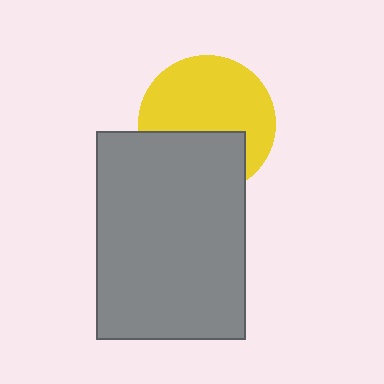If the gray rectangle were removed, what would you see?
You would see the complete yellow circle.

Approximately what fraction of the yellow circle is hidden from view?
Roughly 36% of the yellow circle is hidden behind the gray rectangle.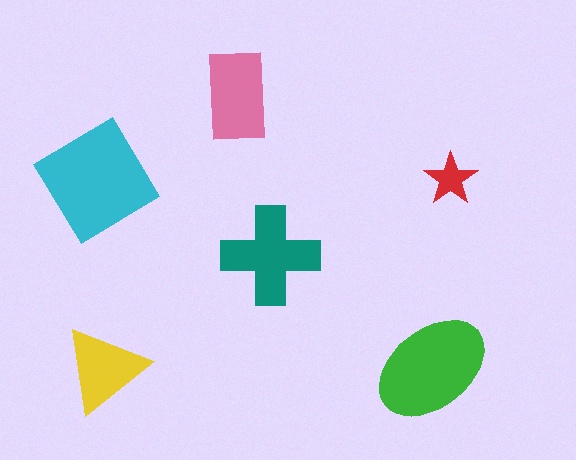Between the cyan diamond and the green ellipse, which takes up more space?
The cyan diamond.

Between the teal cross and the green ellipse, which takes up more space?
The green ellipse.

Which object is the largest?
The cyan diamond.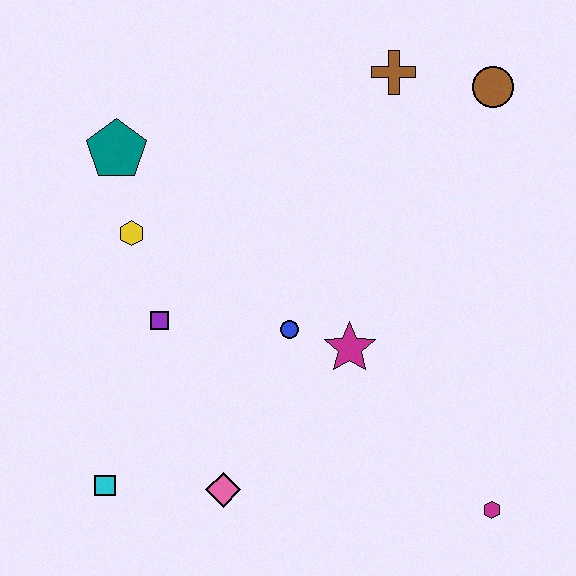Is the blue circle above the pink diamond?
Yes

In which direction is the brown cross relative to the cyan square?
The brown cross is above the cyan square.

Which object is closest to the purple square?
The yellow hexagon is closest to the purple square.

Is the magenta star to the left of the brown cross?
Yes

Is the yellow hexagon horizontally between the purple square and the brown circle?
No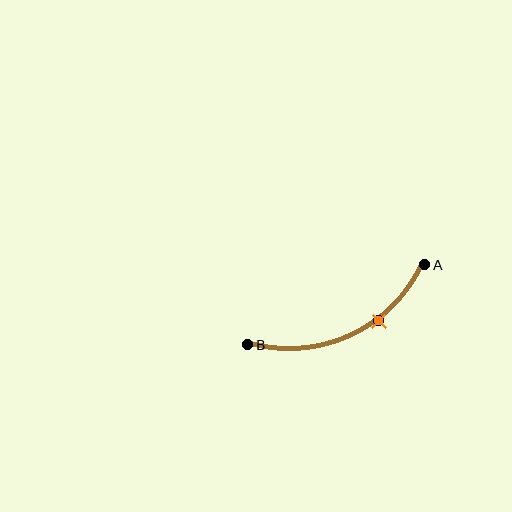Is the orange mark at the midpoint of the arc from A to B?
No. The orange mark lies on the arc but is closer to endpoint A. The arc midpoint would be at the point on the curve equidistant along the arc from both A and B.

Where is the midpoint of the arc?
The arc midpoint is the point on the curve farthest from the straight line joining A and B. It sits below that line.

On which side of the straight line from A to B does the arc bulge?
The arc bulges below the straight line connecting A and B.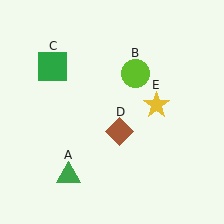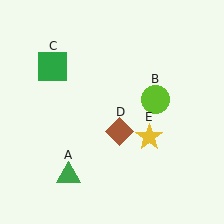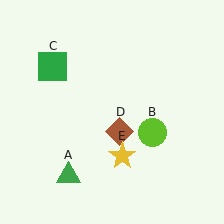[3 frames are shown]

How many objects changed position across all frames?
2 objects changed position: lime circle (object B), yellow star (object E).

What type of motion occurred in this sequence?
The lime circle (object B), yellow star (object E) rotated clockwise around the center of the scene.